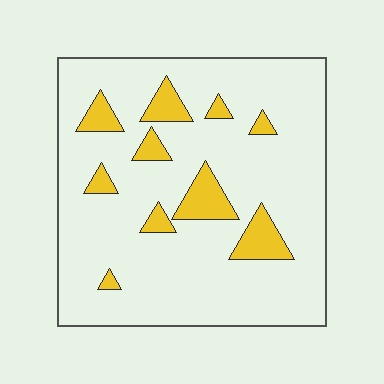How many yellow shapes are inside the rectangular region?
10.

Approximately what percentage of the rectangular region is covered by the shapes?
Approximately 15%.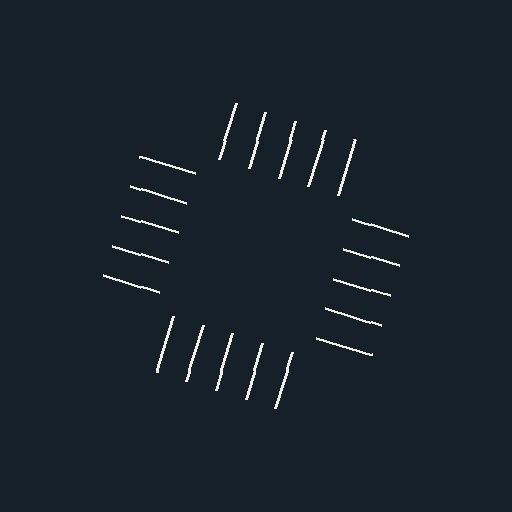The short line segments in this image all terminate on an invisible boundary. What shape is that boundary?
An illusory square — the line segments terminate on its edges but no continuous stroke is drawn.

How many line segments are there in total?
20 — 5 along each of the 4 edges.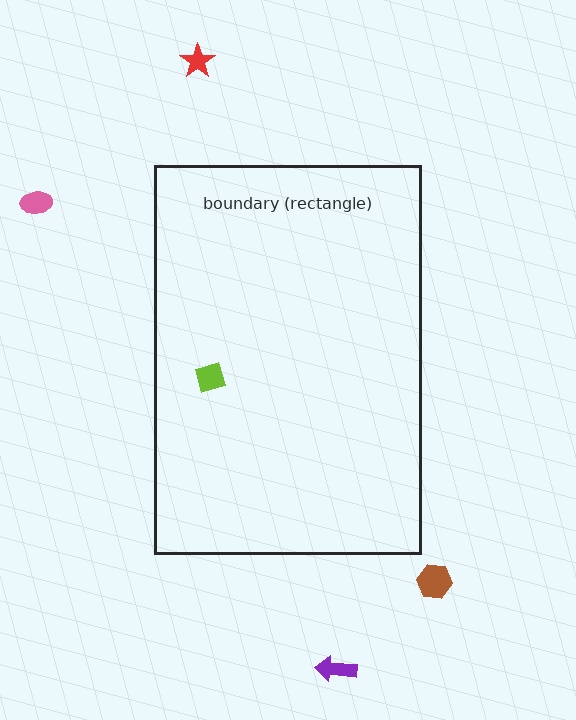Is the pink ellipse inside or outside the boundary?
Outside.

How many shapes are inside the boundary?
1 inside, 4 outside.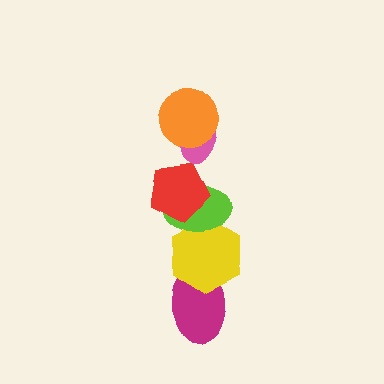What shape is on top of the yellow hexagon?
The lime ellipse is on top of the yellow hexagon.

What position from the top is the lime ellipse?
The lime ellipse is 4th from the top.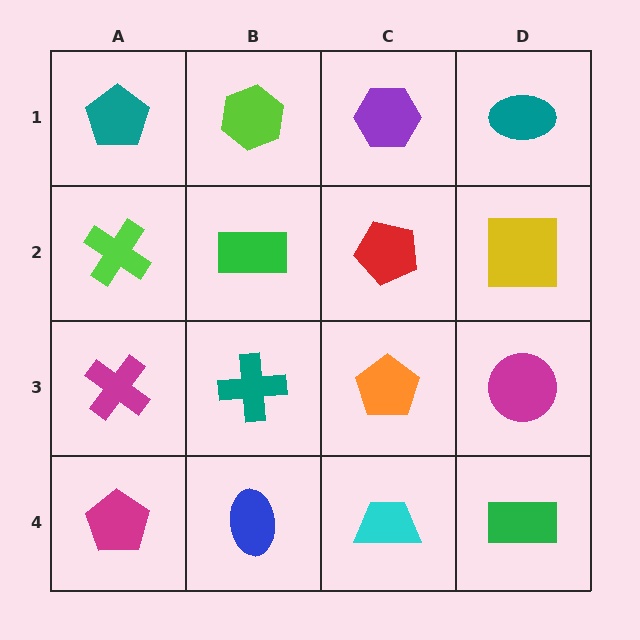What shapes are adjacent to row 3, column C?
A red pentagon (row 2, column C), a cyan trapezoid (row 4, column C), a teal cross (row 3, column B), a magenta circle (row 3, column D).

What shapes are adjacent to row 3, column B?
A green rectangle (row 2, column B), a blue ellipse (row 4, column B), a magenta cross (row 3, column A), an orange pentagon (row 3, column C).